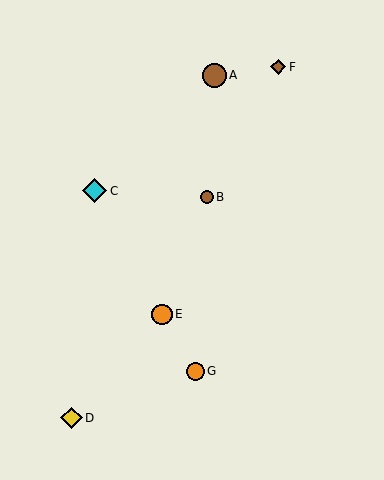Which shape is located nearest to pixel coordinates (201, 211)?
The brown circle (labeled B) at (207, 197) is nearest to that location.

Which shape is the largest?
The cyan diamond (labeled C) is the largest.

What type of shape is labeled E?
Shape E is an orange circle.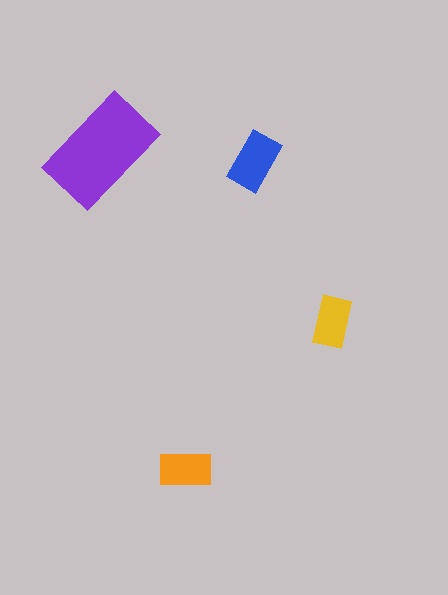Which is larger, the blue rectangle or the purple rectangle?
The purple one.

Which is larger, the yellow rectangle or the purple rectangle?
The purple one.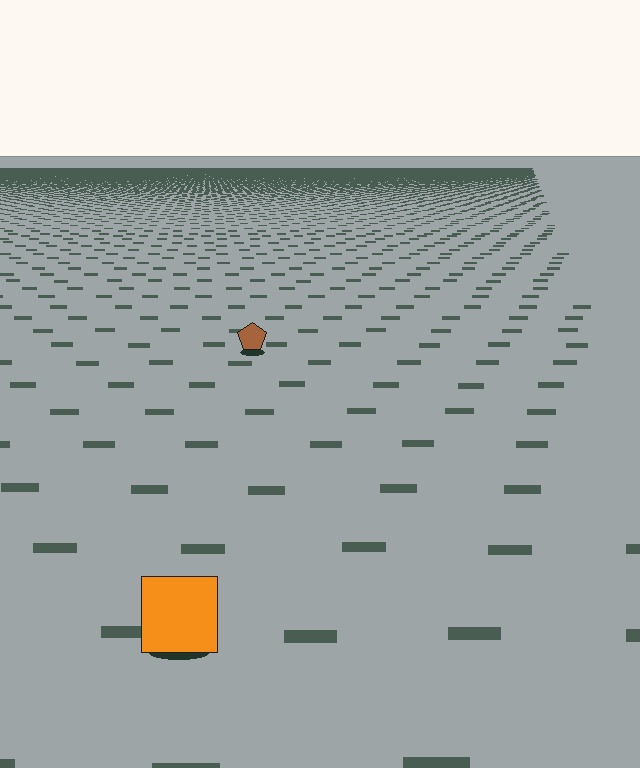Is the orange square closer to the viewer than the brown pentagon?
Yes. The orange square is closer — you can tell from the texture gradient: the ground texture is coarser near it.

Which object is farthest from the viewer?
The brown pentagon is farthest from the viewer. It appears smaller and the ground texture around it is denser.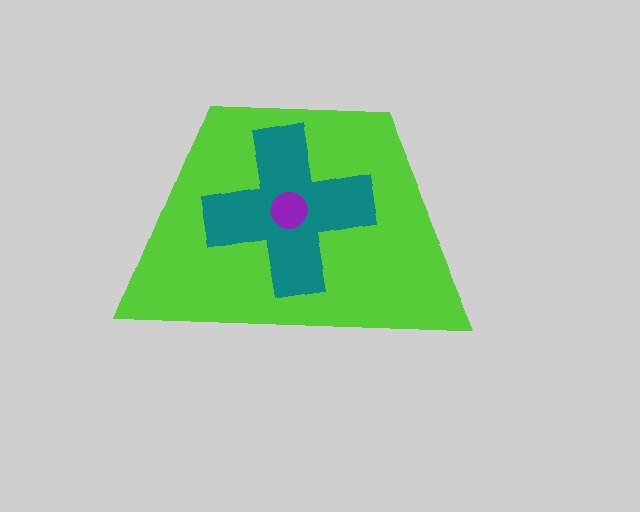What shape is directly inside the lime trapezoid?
The teal cross.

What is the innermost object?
The purple circle.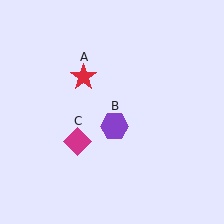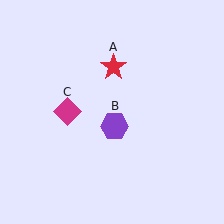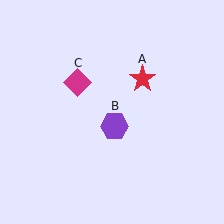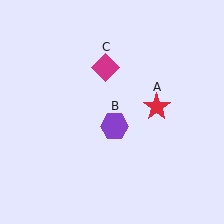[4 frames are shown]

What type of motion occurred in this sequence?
The red star (object A), magenta diamond (object C) rotated clockwise around the center of the scene.